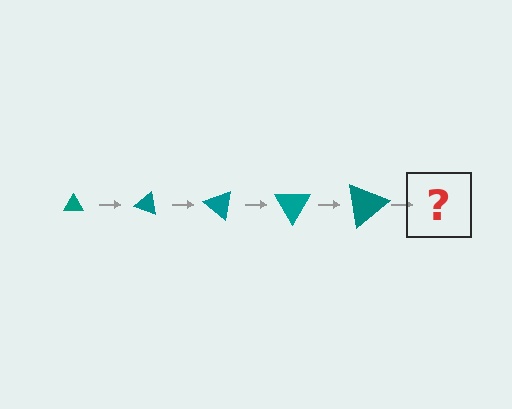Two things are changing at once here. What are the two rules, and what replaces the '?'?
The two rules are that the triangle grows larger each step and it rotates 20 degrees each step. The '?' should be a triangle, larger than the previous one and rotated 100 degrees from the start.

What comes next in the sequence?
The next element should be a triangle, larger than the previous one and rotated 100 degrees from the start.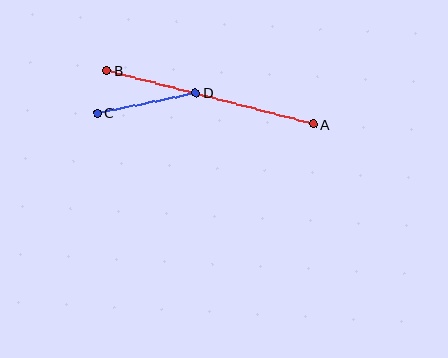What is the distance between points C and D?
The distance is approximately 101 pixels.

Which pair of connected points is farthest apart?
Points A and B are farthest apart.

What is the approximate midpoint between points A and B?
The midpoint is at approximately (210, 97) pixels.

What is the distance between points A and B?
The distance is approximately 213 pixels.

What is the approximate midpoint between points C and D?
The midpoint is at approximately (147, 103) pixels.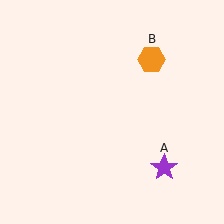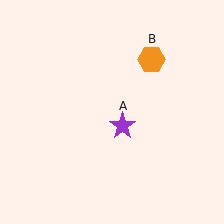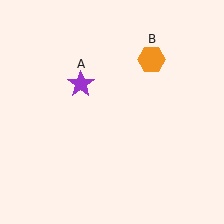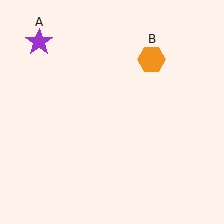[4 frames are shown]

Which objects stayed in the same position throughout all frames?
Orange hexagon (object B) remained stationary.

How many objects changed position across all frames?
1 object changed position: purple star (object A).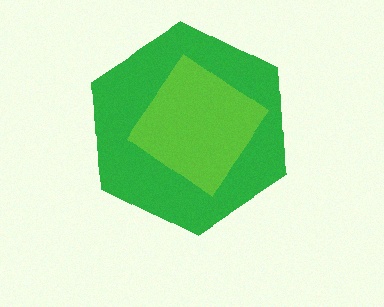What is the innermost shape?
The lime diamond.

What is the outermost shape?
The green hexagon.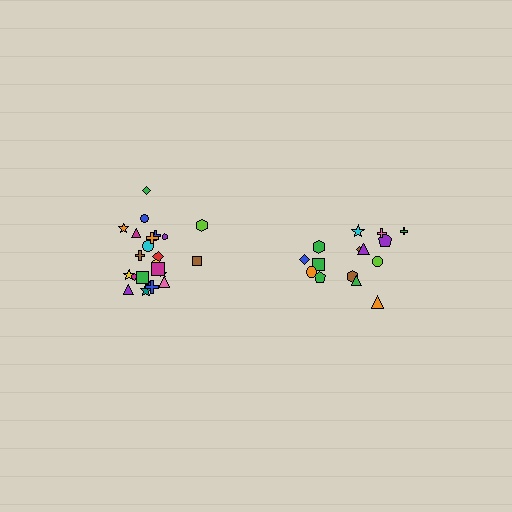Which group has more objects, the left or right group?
The left group.